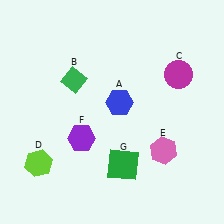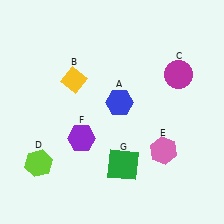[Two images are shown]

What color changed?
The diamond (B) changed from green in Image 1 to yellow in Image 2.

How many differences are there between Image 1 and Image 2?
There is 1 difference between the two images.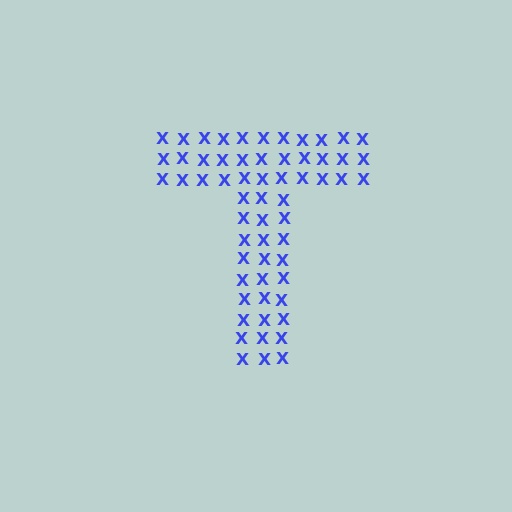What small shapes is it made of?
It is made of small letter X's.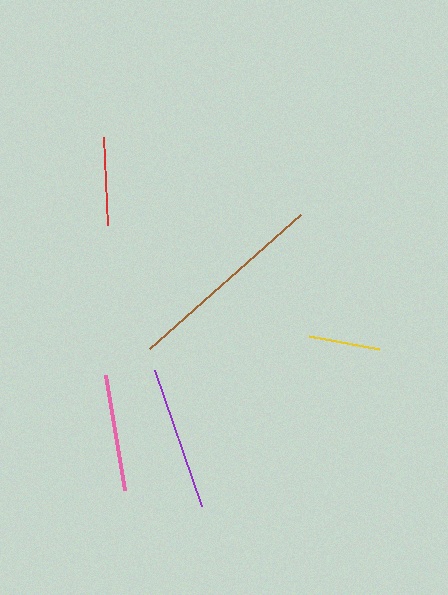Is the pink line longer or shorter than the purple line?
The purple line is longer than the pink line.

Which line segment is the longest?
The brown line is the longest at approximately 202 pixels.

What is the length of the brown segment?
The brown segment is approximately 202 pixels long.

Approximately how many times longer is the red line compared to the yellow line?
The red line is approximately 1.2 times the length of the yellow line.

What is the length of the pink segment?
The pink segment is approximately 117 pixels long.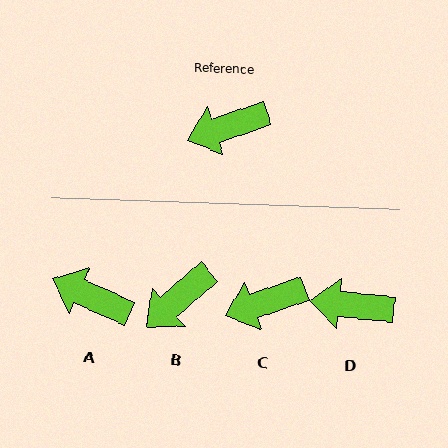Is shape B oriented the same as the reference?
No, it is off by about 23 degrees.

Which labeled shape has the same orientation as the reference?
C.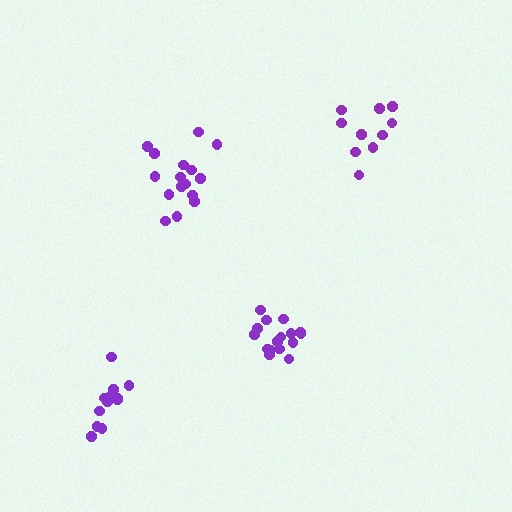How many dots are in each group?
Group 1: 16 dots, Group 2: 10 dots, Group 3: 12 dots, Group 4: 16 dots (54 total).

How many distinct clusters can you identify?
There are 4 distinct clusters.